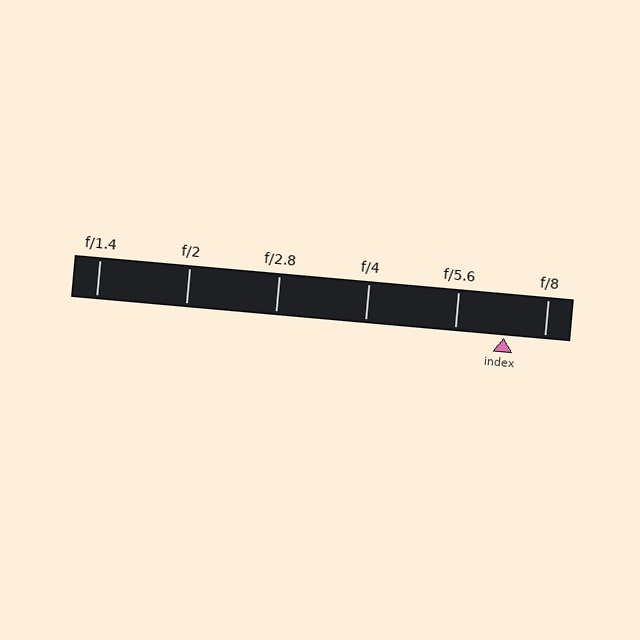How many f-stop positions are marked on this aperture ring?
There are 6 f-stop positions marked.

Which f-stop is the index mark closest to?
The index mark is closest to f/8.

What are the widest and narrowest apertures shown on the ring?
The widest aperture shown is f/1.4 and the narrowest is f/8.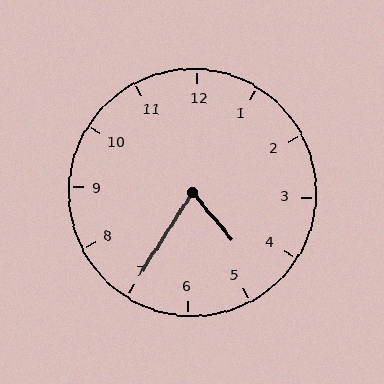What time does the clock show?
4:35.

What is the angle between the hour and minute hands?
Approximately 72 degrees.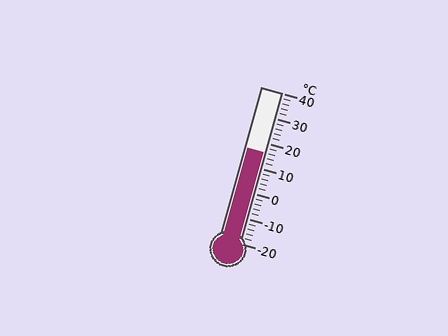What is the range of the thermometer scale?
The thermometer scale ranges from -20°C to 40°C.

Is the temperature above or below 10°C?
The temperature is above 10°C.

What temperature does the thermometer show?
The thermometer shows approximately 16°C.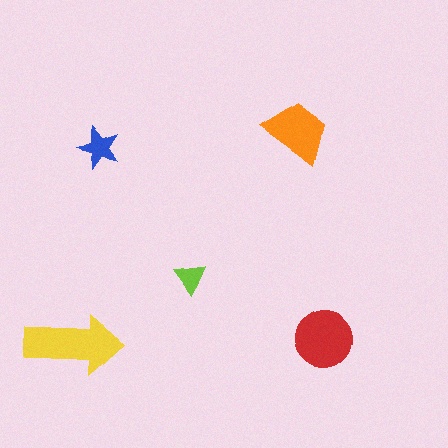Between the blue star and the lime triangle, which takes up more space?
The blue star.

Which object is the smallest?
The lime triangle.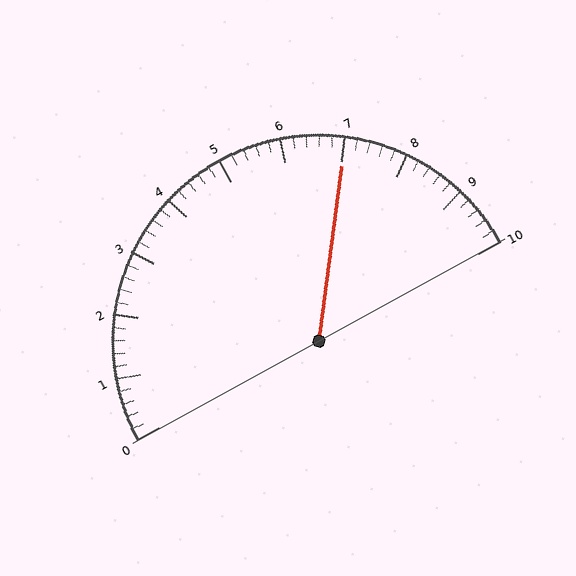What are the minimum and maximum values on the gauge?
The gauge ranges from 0 to 10.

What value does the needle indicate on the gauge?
The needle indicates approximately 7.0.